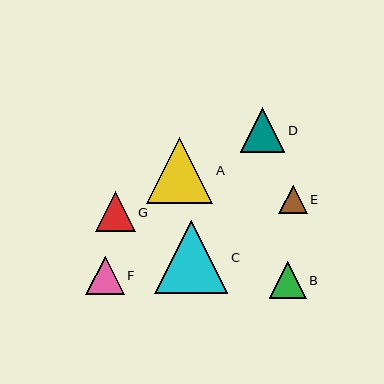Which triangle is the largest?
Triangle C is the largest with a size of approximately 74 pixels.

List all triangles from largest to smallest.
From largest to smallest: C, A, D, G, F, B, E.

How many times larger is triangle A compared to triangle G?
Triangle A is approximately 1.6 times the size of triangle G.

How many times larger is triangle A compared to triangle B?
Triangle A is approximately 1.8 times the size of triangle B.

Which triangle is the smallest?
Triangle E is the smallest with a size of approximately 29 pixels.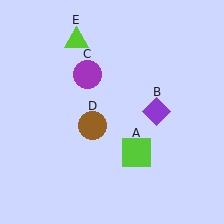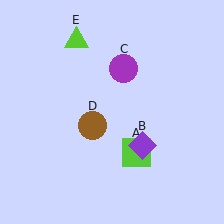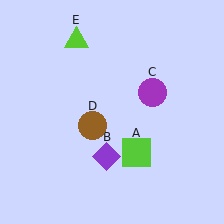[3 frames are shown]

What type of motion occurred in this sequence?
The purple diamond (object B), purple circle (object C) rotated clockwise around the center of the scene.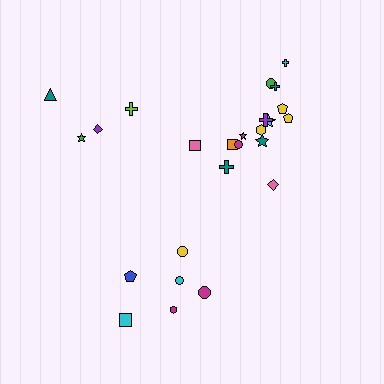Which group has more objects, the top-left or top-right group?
The top-right group.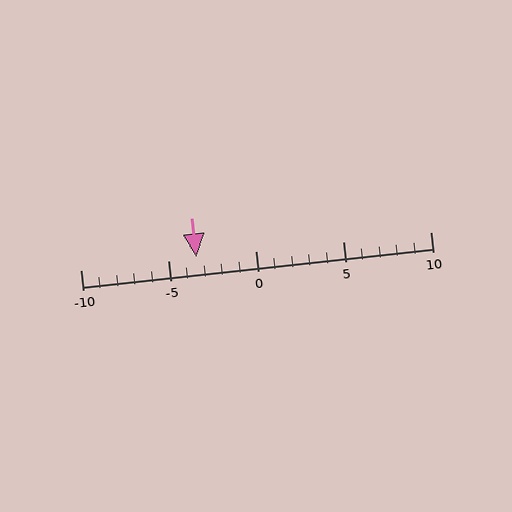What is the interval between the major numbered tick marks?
The major tick marks are spaced 5 units apart.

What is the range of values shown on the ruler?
The ruler shows values from -10 to 10.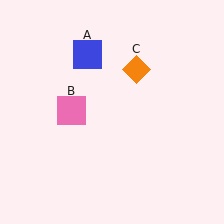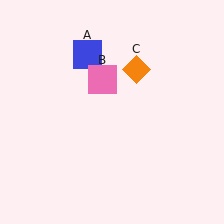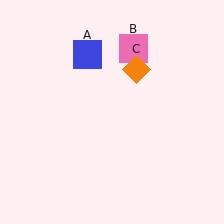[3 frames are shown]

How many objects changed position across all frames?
1 object changed position: pink square (object B).